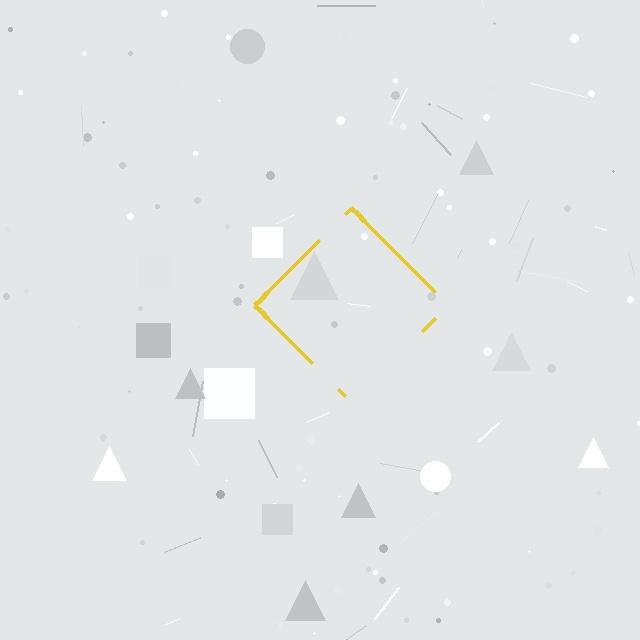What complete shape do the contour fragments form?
The contour fragments form a diamond.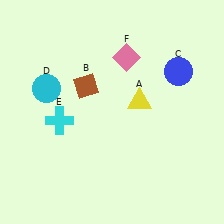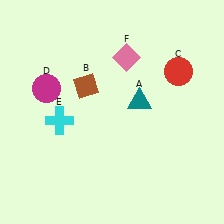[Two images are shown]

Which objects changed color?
A changed from yellow to teal. C changed from blue to red. D changed from cyan to magenta.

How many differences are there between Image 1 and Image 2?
There are 3 differences between the two images.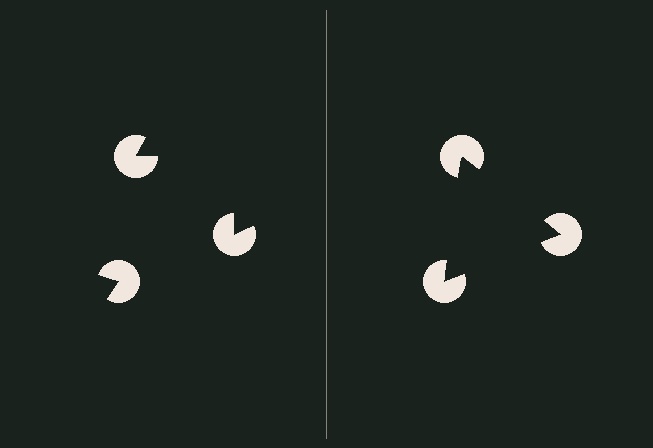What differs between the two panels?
The pac-man discs are positioned identically on both sides; only the wedge orientations differ. On the right they align to a triangle; on the left they are misaligned.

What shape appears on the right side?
An illusory triangle.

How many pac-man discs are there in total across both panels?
6 — 3 on each side.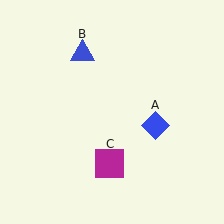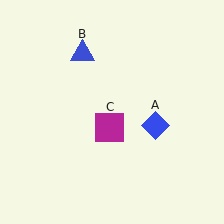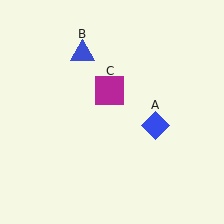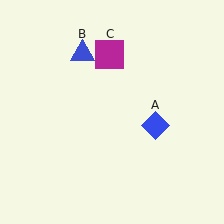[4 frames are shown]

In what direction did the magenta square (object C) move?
The magenta square (object C) moved up.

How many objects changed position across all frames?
1 object changed position: magenta square (object C).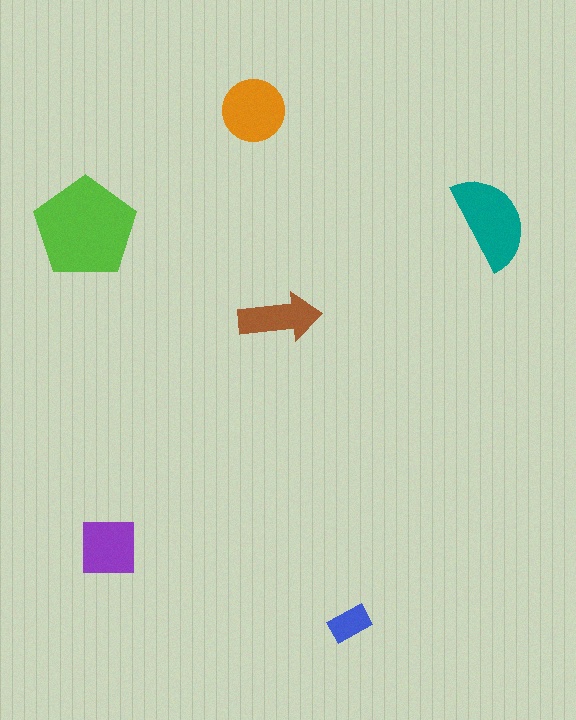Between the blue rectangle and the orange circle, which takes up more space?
The orange circle.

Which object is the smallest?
The blue rectangle.